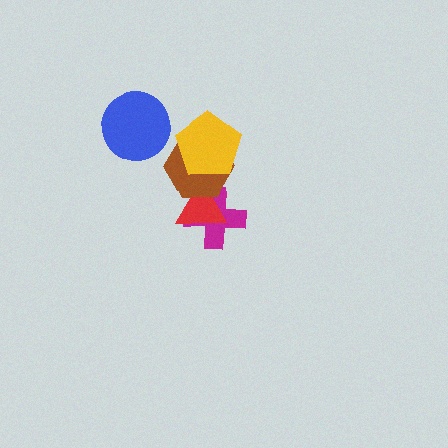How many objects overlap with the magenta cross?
2 objects overlap with the magenta cross.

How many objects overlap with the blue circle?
0 objects overlap with the blue circle.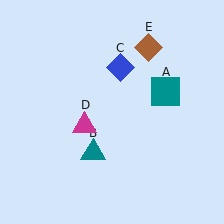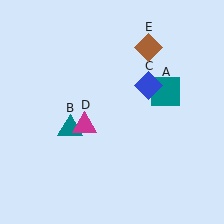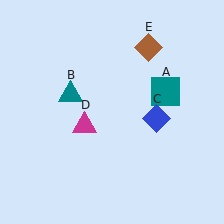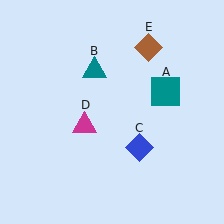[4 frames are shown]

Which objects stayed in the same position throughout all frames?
Teal square (object A) and magenta triangle (object D) and brown diamond (object E) remained stationary.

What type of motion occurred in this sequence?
The teal triangle (object B), blue diamond (object C) rotated clockwise around the center of the scene.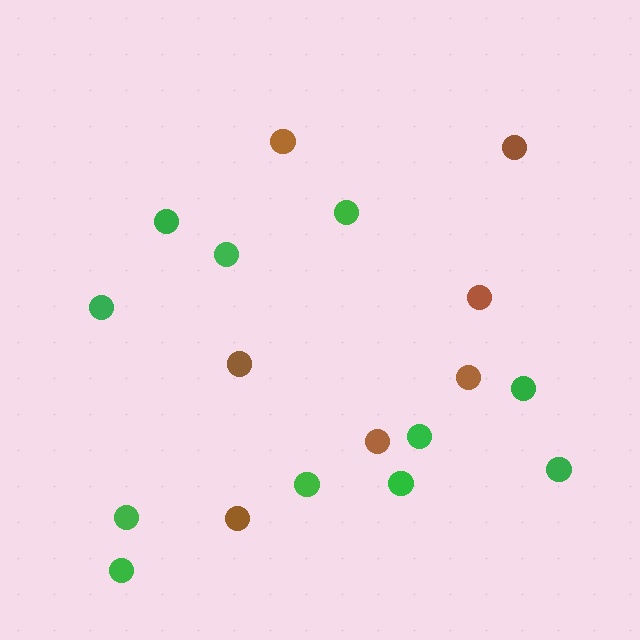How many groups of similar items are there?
There are 2 groups: one group of brown circles (7) and one group of green circles (11).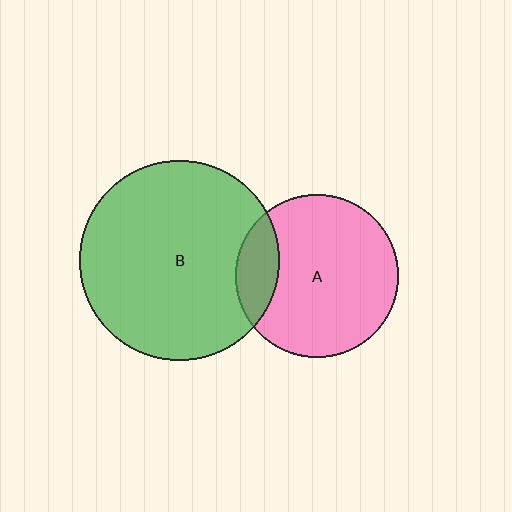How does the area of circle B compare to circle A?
Approximately 1.5 times.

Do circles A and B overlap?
Yes.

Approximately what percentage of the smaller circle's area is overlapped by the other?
Approximately 15%.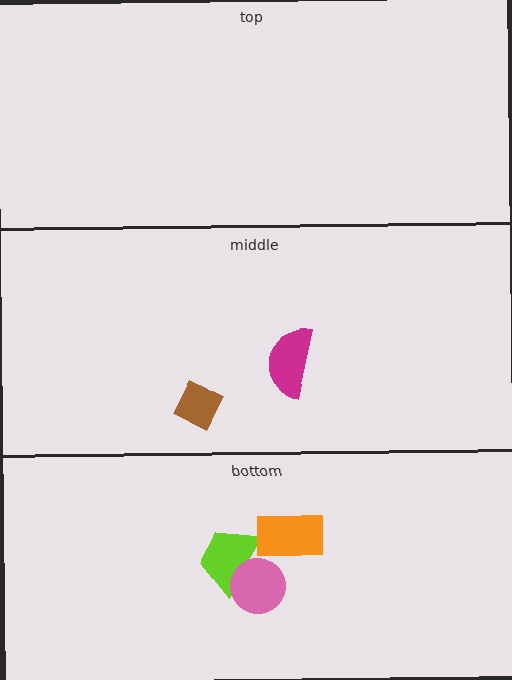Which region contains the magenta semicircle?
The middle region.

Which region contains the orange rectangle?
The bottom region.